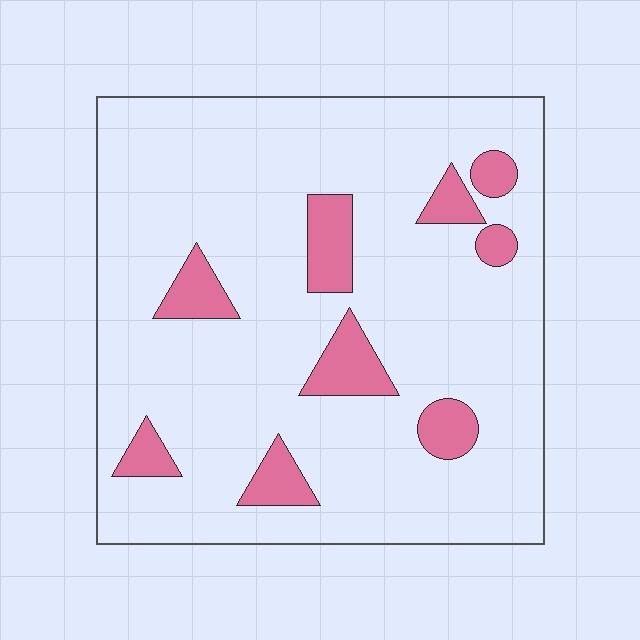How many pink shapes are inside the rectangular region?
9.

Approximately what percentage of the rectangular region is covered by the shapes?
Approximately 15%.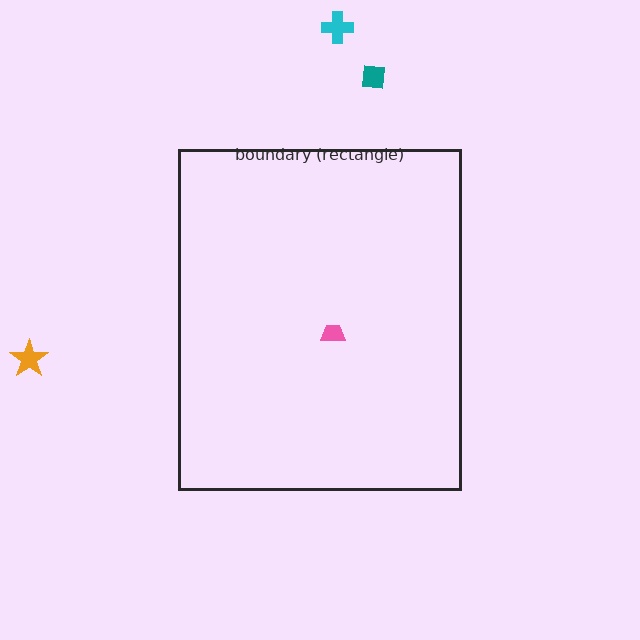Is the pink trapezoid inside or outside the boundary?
Inside.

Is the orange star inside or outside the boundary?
Outside.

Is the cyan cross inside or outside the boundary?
Outside.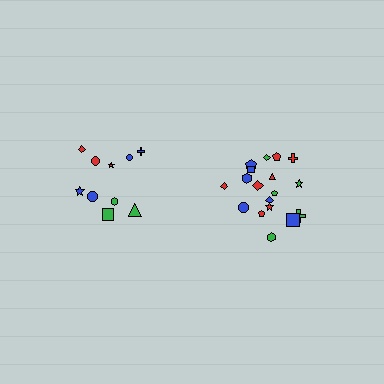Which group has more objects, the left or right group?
The right group.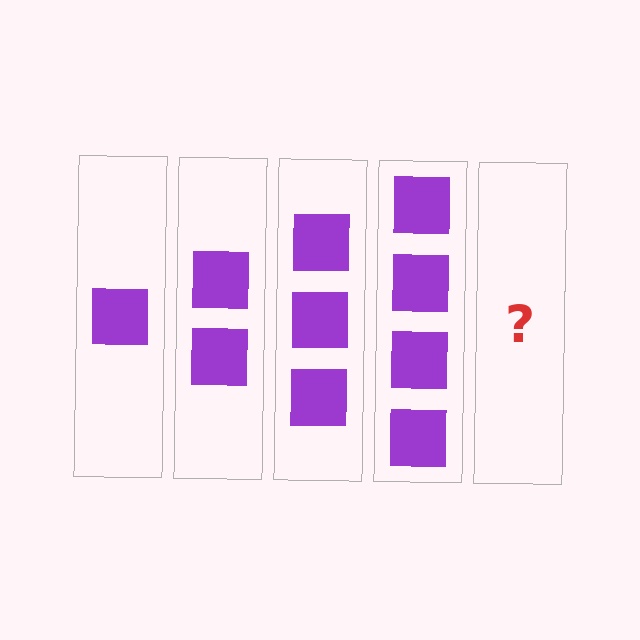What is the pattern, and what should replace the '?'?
The pattern is that each step adds one more square. The '?' should be 5 squares.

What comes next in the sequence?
The next element should be 5 squares.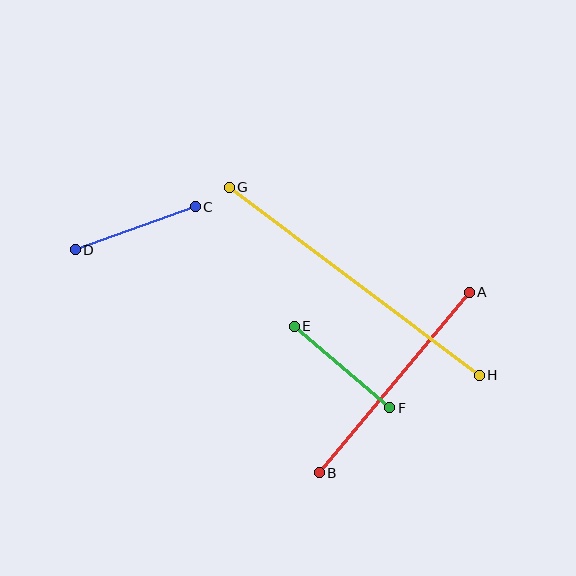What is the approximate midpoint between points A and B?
The midpoint is at approximately (394, 383) pixels.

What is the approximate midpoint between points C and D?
The midpoint is at approximately (135, 228) pixels.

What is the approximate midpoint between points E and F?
The midpoint is at approximately (342, 367) pixels.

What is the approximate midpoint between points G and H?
The midpoint is at approximately (354, 281) pixels.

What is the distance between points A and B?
The distance is approximately 235 pixels.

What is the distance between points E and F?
The distance is approximately 126 pixels.